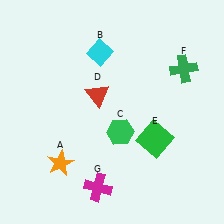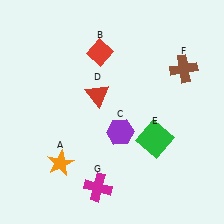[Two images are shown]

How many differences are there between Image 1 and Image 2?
There are 3 differences between the two images.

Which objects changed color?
B changed from cyan to red. C changed from green to purple. F changed from green to brown.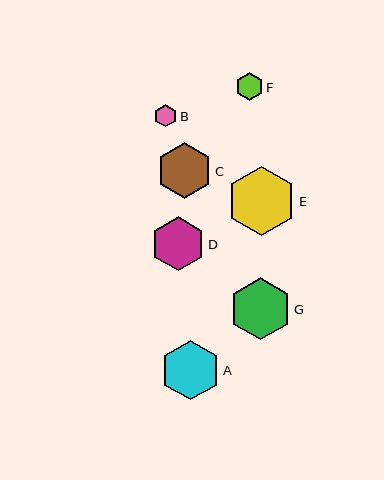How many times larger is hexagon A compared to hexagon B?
Hexagon A is approximately 2.7 times the size of hexagon B.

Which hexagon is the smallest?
Hexagon B is the smallest with a size of approximately 22 pixels.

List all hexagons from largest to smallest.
From largest to smallest: E, G, A, C, D, F, B.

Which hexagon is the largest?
Hexagon E is the largest with a size of approximately 69 pixels.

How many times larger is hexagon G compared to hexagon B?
Hexagon G is approximately 2.8 times the size of hexagon B.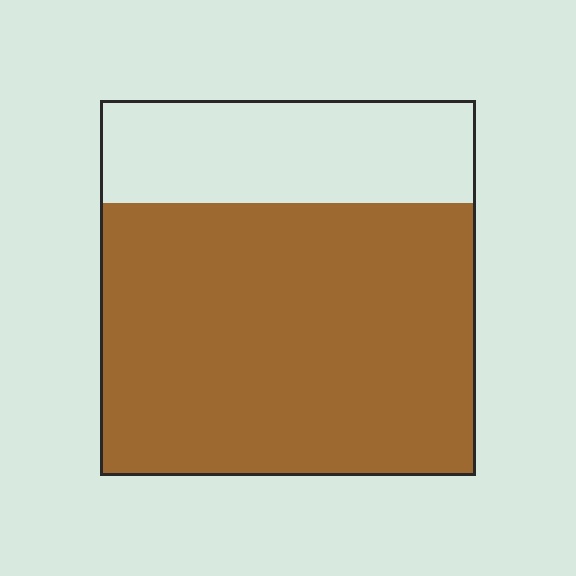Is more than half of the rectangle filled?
Yes.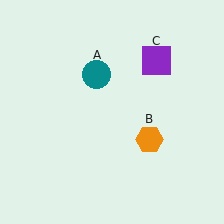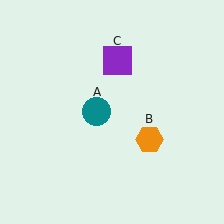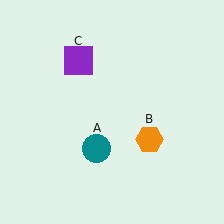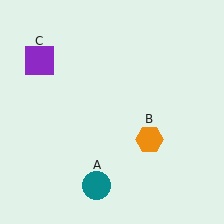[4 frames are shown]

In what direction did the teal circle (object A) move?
The teal circle (object A) moved down.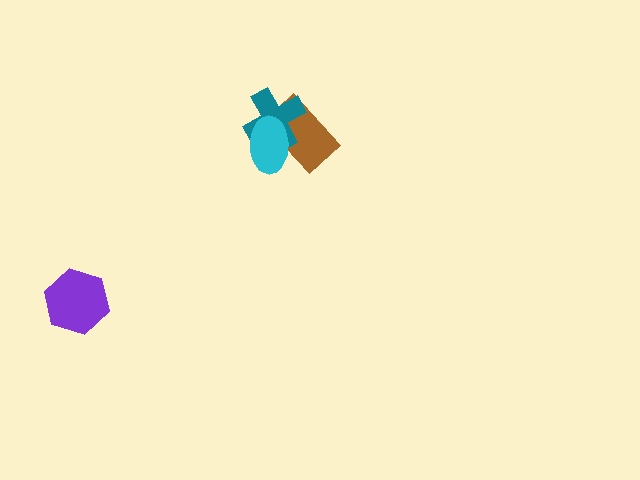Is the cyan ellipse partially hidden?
No, no other shape covers it.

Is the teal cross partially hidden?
Yes, it is partially covered by another shape.